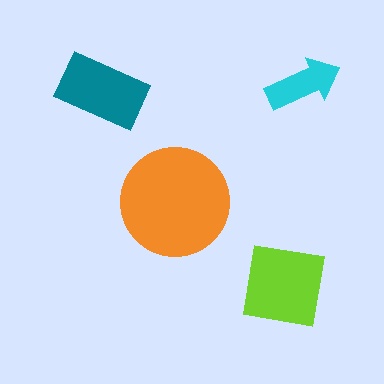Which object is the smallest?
The cyan arrow.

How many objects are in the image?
There are 4 objects in the image.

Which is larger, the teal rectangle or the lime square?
The lime square.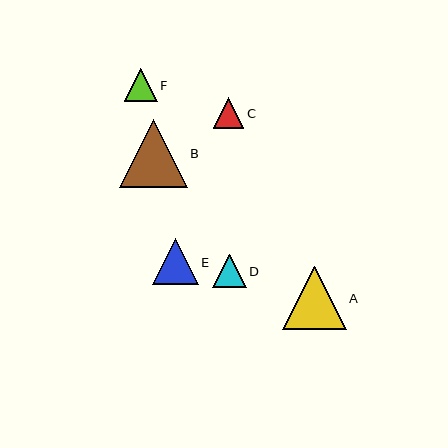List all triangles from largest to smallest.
From largest to smallest: B, A, E, D, F, C.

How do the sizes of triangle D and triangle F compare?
Triangle D and triangle F are approximately the same size.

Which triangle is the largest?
Triangle B is the largest with a size of approximately 68 pixels.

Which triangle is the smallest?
Triangle C is the smallest with a size of approximately 31 pixels.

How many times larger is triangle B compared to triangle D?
Triangle B is approximately 2.0 times the size of triangle D.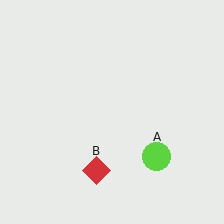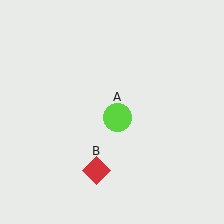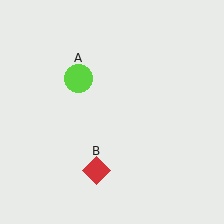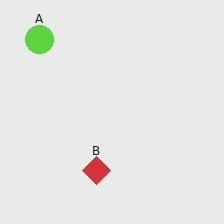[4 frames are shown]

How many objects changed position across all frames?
1 object changed position: lime circle (object A).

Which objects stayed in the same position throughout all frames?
Red diamond (object B) remained stationary.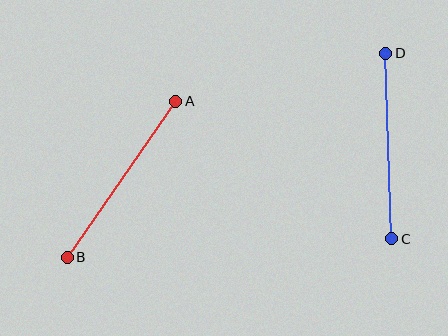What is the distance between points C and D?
The distance is approximately 186 pixels.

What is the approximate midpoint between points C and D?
The midpoint is at approximately (389, 146) pixels.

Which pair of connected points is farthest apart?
Points A and B are farthest apart.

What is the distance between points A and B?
The distance is approximately 190 pixels.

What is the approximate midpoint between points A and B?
The midpoint is at approximately (121, 179) pixels.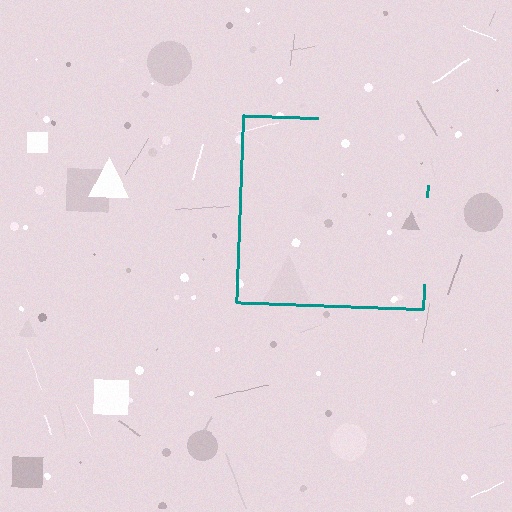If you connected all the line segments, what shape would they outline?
They would outline a square.